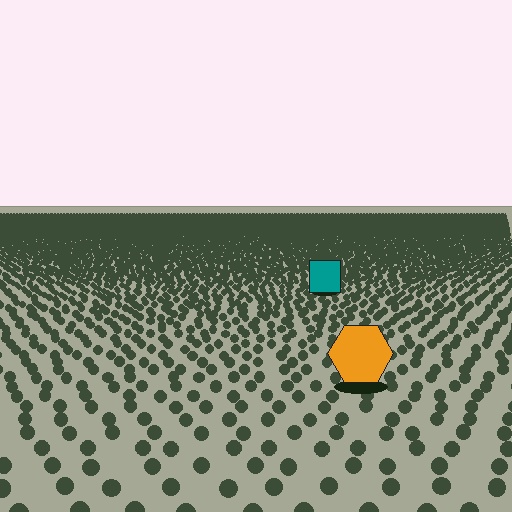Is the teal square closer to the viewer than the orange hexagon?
No. The orange hexagon is closer — you can tell from the texture gradient: the ground texture is coarser near it.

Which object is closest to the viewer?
The orange hexagon is closest. The texture marks near it are larger and more spread out.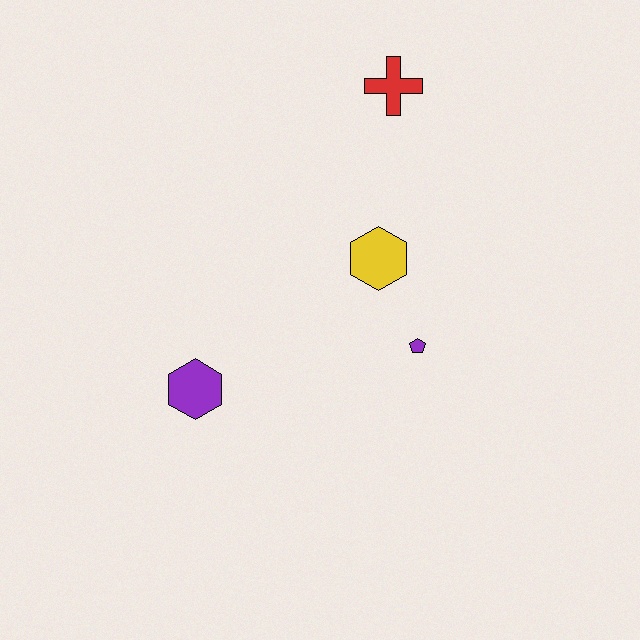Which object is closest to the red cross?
The yellow hexagon is closest to the red cross.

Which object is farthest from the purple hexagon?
The red cross is farthest from the purple hexagon.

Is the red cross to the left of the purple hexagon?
No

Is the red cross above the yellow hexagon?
Yes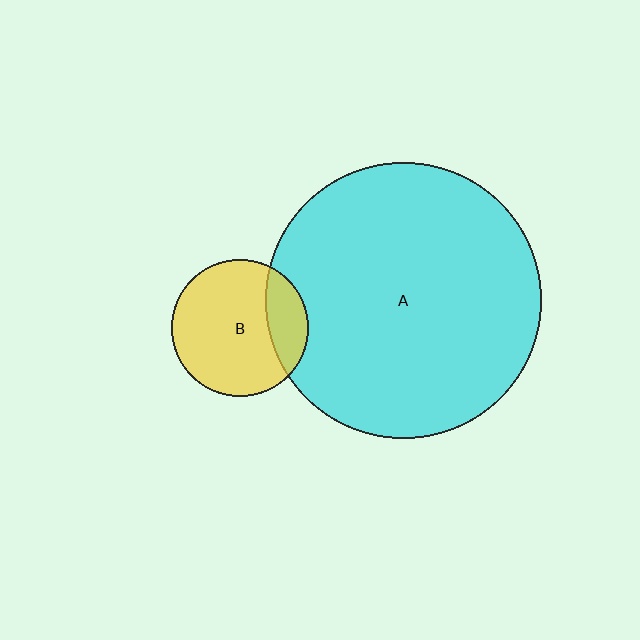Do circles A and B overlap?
Yes.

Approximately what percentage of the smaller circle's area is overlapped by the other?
Approximately 20%.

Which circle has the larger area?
Circle A (cyan).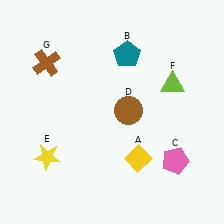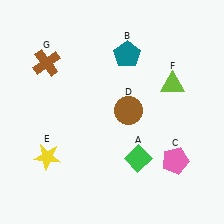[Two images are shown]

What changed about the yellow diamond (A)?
In Image 1, A is yellow. In Image 2, it changed to green.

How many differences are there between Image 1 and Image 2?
There is 1 difference between the two images.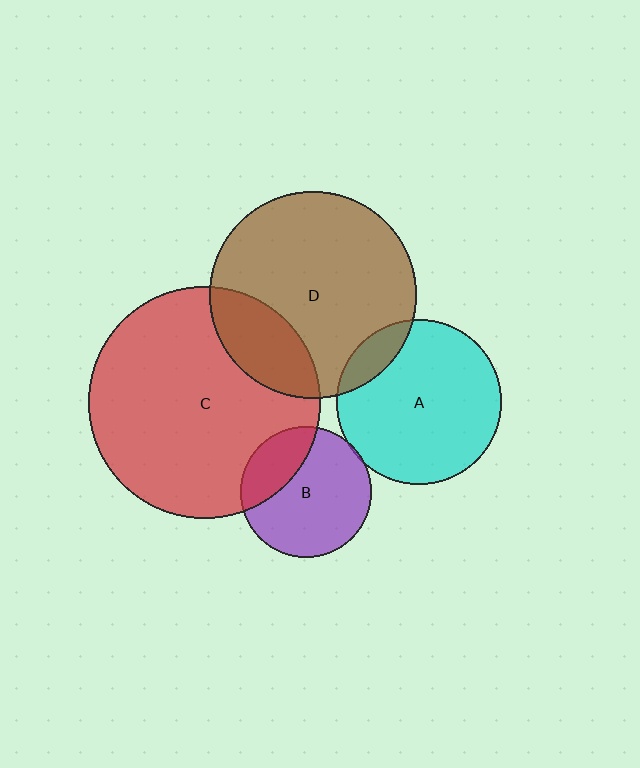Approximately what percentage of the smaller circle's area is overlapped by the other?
Approximately 20%.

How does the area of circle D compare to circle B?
Approximately 2.5 times.